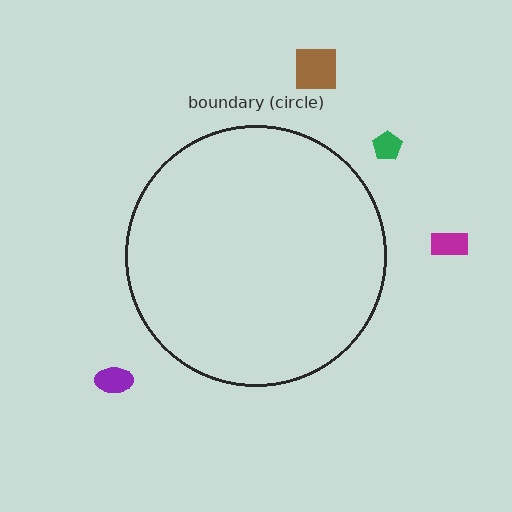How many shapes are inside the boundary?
0 inside, 4 outside.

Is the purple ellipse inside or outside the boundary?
Outside.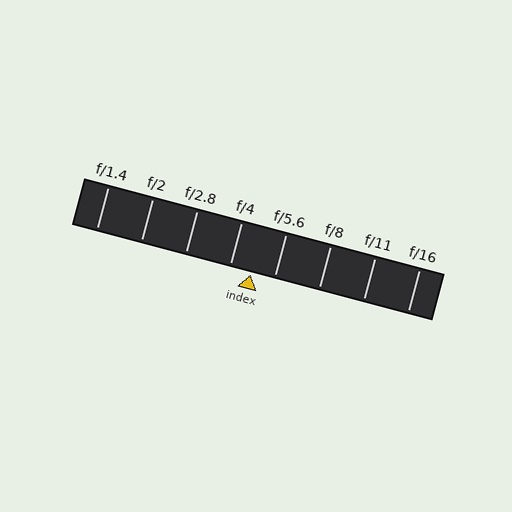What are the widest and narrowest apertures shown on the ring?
The widest aperture shown is f/1.4 and the narrowest is f/16.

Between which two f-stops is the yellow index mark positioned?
The index mark is between f/4 and f/5.6.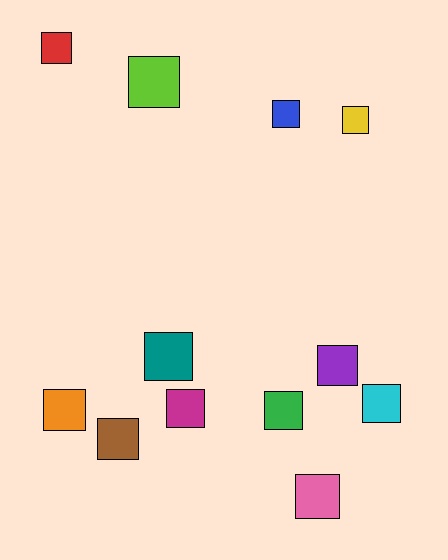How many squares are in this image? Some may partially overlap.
There are 12 squares.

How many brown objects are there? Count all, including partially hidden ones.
There is 1 brown object.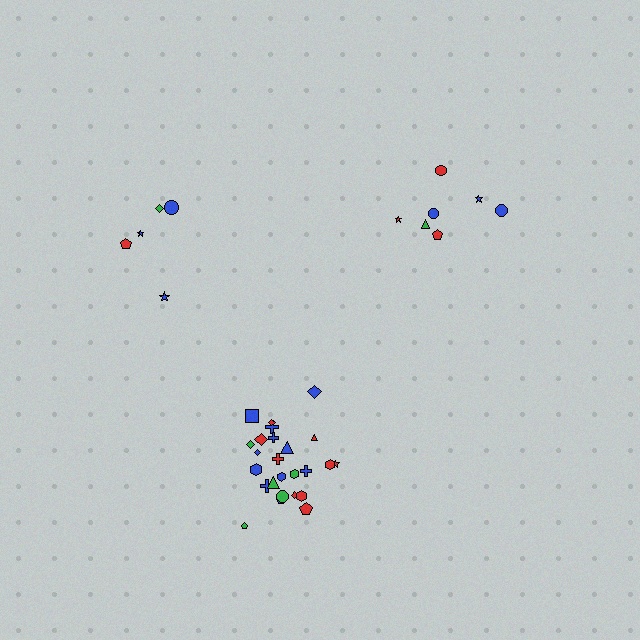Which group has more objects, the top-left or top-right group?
The top-right group.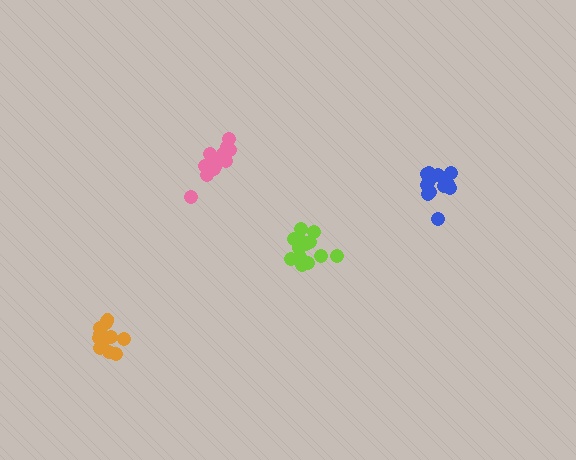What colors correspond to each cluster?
The clusters are colored: pink, lime, orange, blue.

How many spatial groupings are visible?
There are 4 spatial groupings.